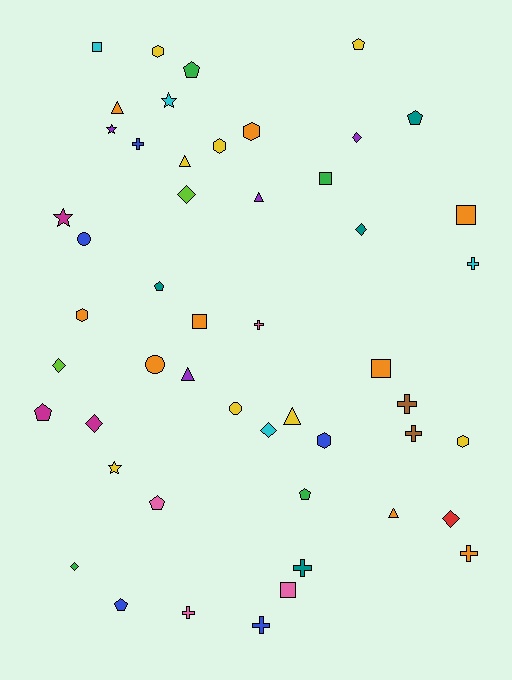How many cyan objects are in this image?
There are 4 cyan objects.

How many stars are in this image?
There are 4 stars.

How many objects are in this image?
There are 50 objects.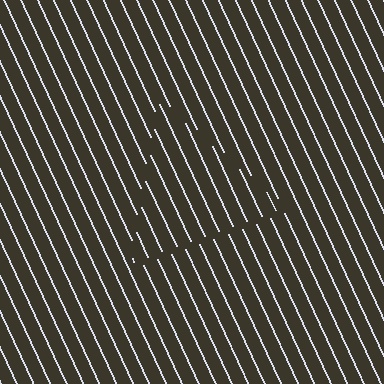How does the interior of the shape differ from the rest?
The interior of the shape contains the same grating, shifted by half a period — the contour is defined by the phase discontinuity where line-ends from the inner and outer gratings abut.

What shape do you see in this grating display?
An illusory triangle. The interior of the shape contains the same grating, shifted by half a period — the contour is defined by the phase discontinuity where line-ends from the inner and outer gratings abut.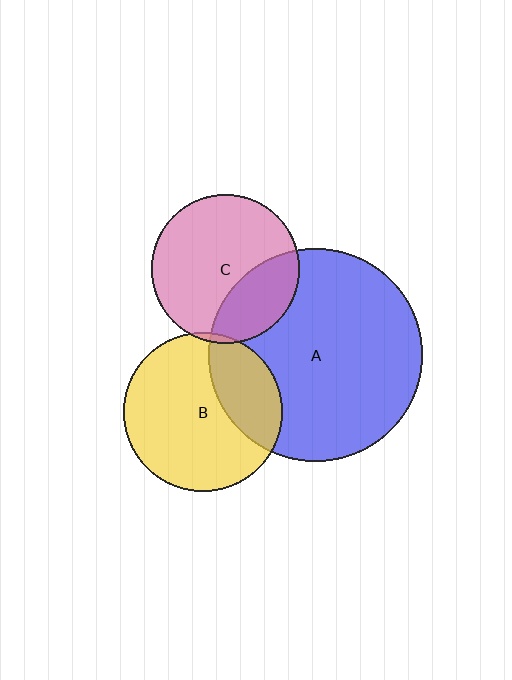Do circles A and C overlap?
Yes.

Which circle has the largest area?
Circle A (blue).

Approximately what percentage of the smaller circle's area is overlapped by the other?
Approximately 30%.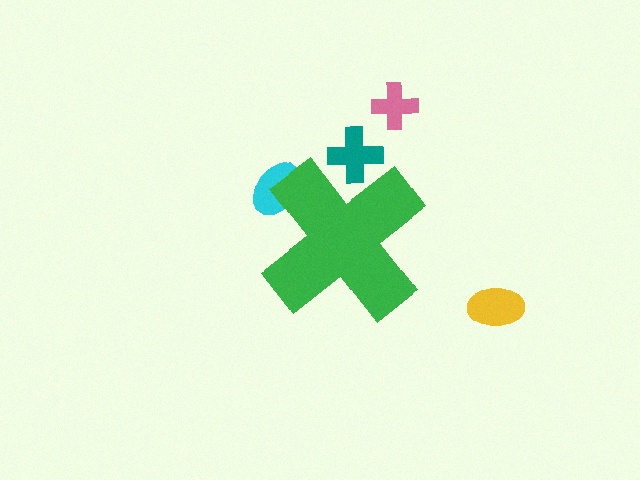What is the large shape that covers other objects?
A green cross.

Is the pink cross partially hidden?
No, the pink cross is fully visible.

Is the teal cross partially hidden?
Yes, the teal cross is partially hidden behind the green cross.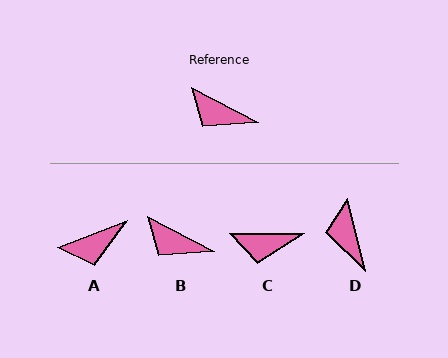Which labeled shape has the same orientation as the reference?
B.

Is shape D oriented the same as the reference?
No, it is off by about 49 degrees.